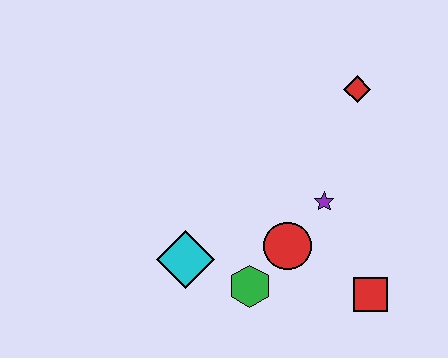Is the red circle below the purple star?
Yes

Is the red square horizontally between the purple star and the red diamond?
No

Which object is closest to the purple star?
The red circle is closest to the purple star.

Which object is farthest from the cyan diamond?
The red diamond is farthest from the cyan diamond.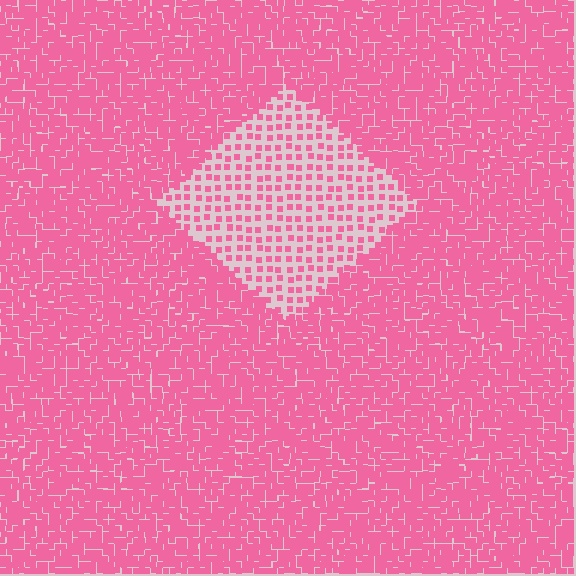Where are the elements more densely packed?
The elements are more densely packed outside the diamond boundary.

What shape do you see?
I see a diamond.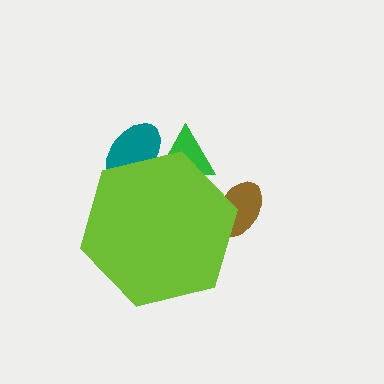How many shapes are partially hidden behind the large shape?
3 shapes are partially hidden.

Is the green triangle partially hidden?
Yes, the green triangle is partially hidden behind the lime hexagon.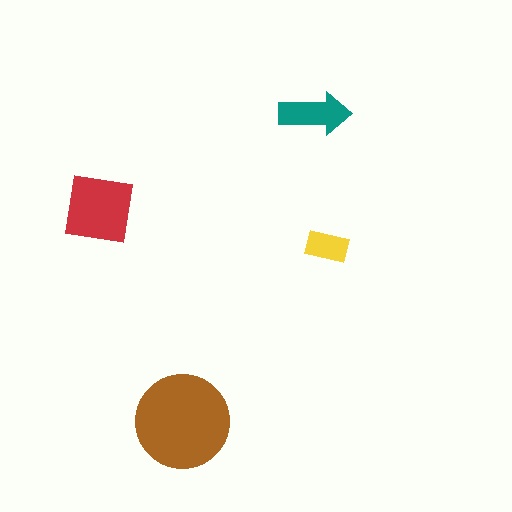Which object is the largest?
The brown circle.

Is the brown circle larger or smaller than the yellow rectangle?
Larger.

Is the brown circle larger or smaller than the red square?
Larger.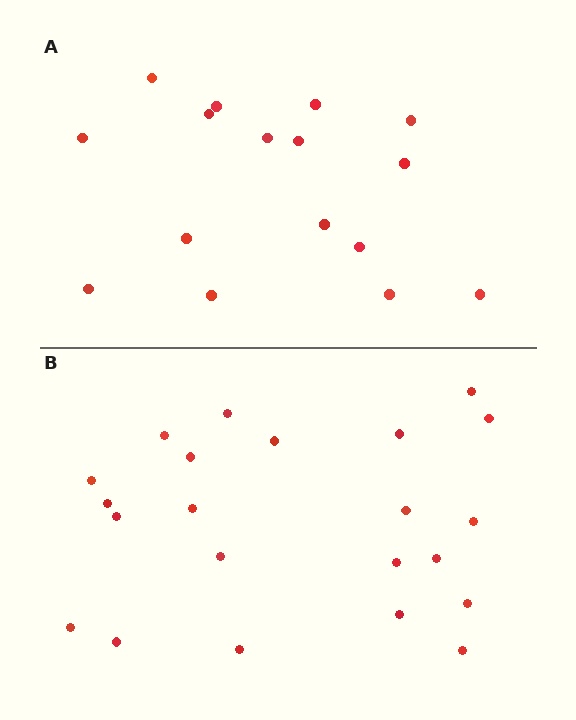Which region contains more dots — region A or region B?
Region B (the bottom region) has more dots.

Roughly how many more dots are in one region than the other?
Region B has about 6 more dots than region A.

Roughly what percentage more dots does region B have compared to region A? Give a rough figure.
About 40% more.